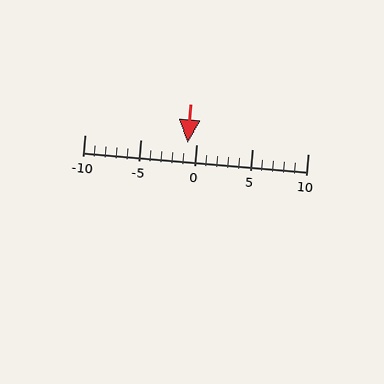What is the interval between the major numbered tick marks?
The major tick marks are spaced 5 units apart.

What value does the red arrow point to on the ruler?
The red arrow points to approximately -1.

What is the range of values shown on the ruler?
The ruler shows values from -10 to 10.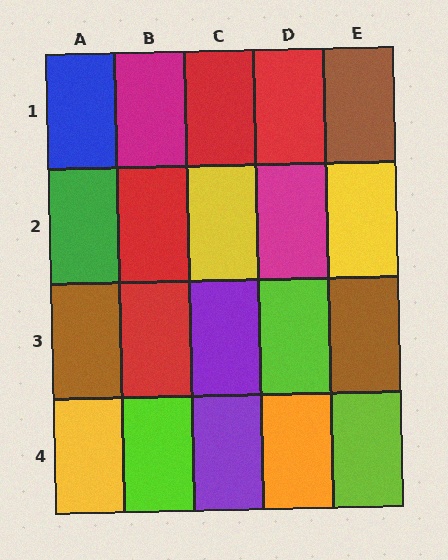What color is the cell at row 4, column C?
Purple.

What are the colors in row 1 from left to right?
Blue, magenta, red, red, brown.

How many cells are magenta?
2 cells are magenta.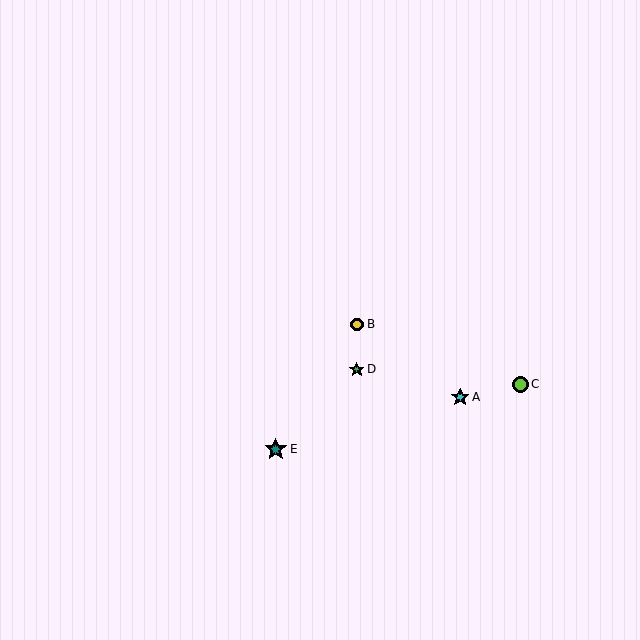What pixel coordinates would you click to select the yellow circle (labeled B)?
Click at (357, 324) to select the yellow circle B.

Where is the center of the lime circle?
The center of the lime circle is at (520, 384).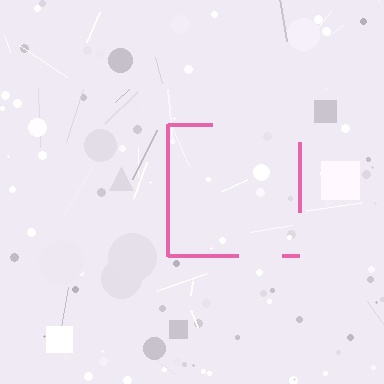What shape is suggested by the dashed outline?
The dashed outline suggests a square.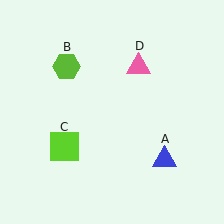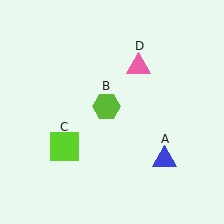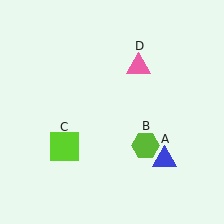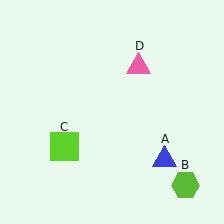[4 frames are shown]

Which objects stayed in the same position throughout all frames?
Blue triangle (object A) and lime square (object C) and pink triangle (object D) remained stationary.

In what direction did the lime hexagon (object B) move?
The lime hexagon (object B) moved down and to the right.